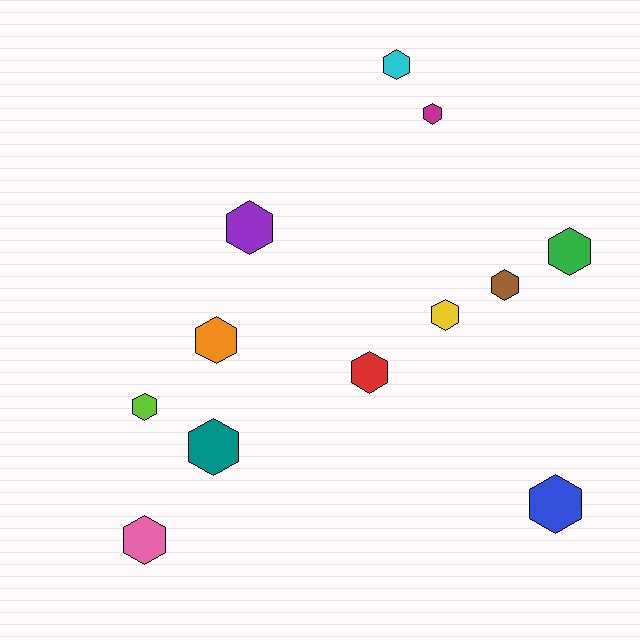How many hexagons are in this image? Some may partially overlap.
There are 12 hexagons.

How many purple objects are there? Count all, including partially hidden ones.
There is 1 purple object.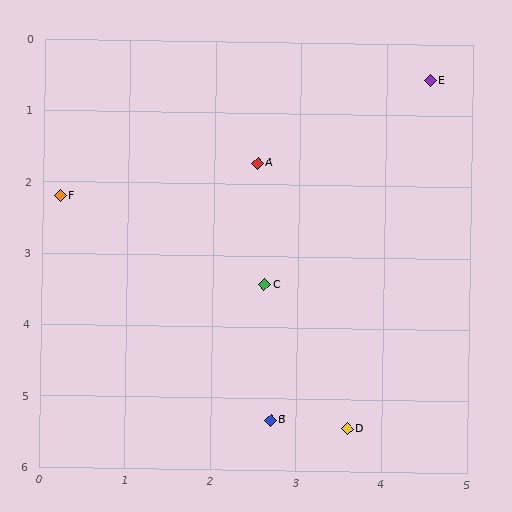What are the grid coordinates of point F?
Point F is at approximately (0.2, 2.2).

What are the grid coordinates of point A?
Point A is at approximately (2.5, 1.7).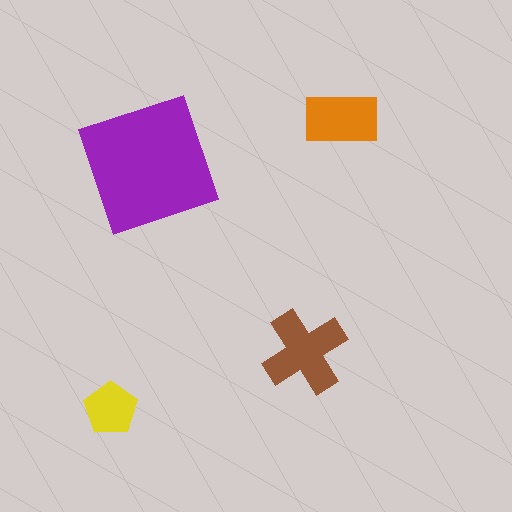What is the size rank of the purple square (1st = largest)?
1st.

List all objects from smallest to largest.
The yellow pentagon, the orange rectangle, the brown cross, the purple square.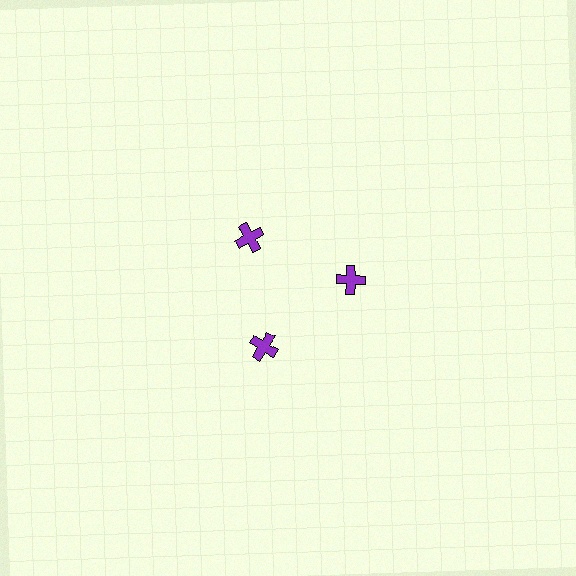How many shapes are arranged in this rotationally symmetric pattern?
There are 3 shapes, arranged in 3 groups of 1.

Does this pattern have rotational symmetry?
Yes, this pattern has 3-fold rotational symmetry. It looks the same after rotating 120 degrees around the center.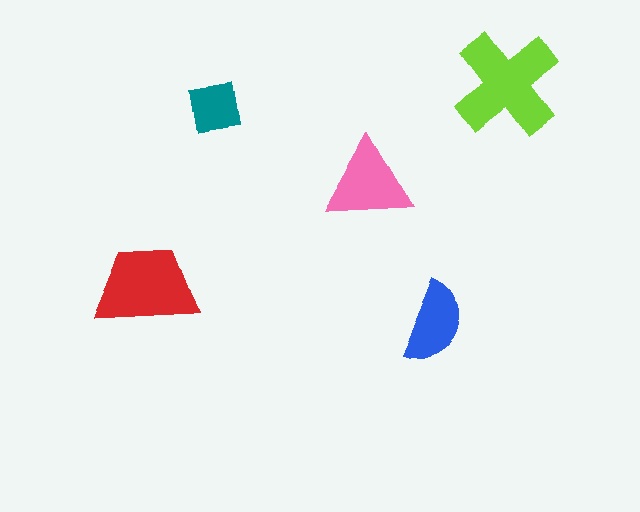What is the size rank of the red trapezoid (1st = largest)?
2nd.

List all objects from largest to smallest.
The lime cross, the red trapezoid, the pink triangle, the blue semicircle, the teal square.